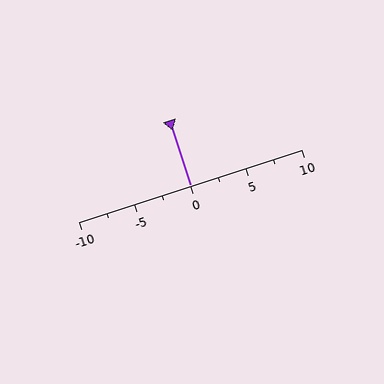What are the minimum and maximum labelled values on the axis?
The axis runs from -10 to 10.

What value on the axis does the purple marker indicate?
The marker indicates approximately 0.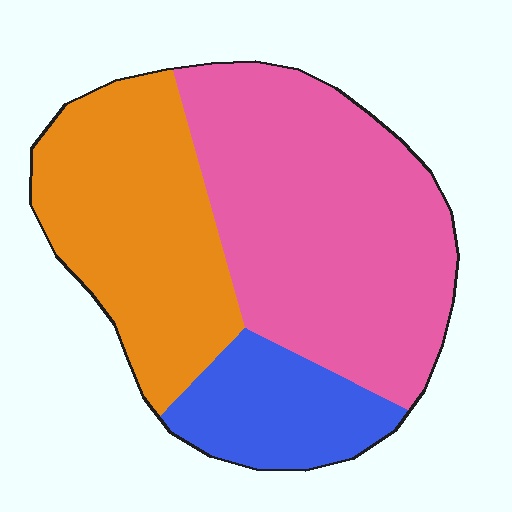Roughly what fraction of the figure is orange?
Orange takes up between a third and a half of the figure.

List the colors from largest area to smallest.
From largest to smallest: pink, orange, blue.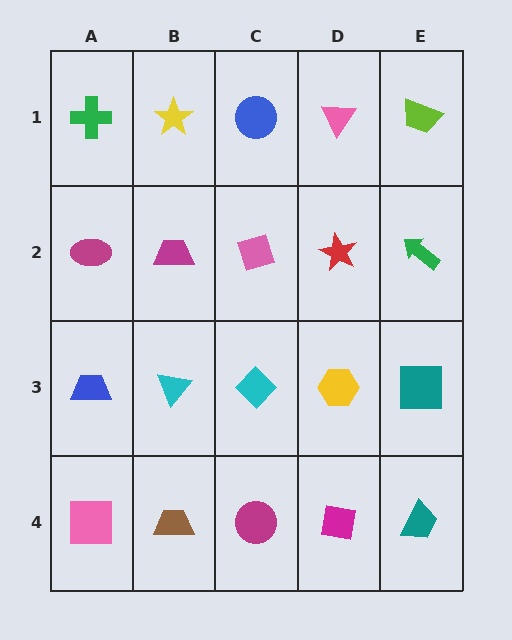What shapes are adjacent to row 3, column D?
A red star (row 2, column D), a magenta square (row 4, column D), a cyan diamond (row 3, column C), a teal square (row 3, column E).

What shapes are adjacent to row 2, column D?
A pink triangle (row 1, column D), a yellow hexagon (row 3, column D), a pink diamond (row 2, column C), a green arrow (row 2, column E).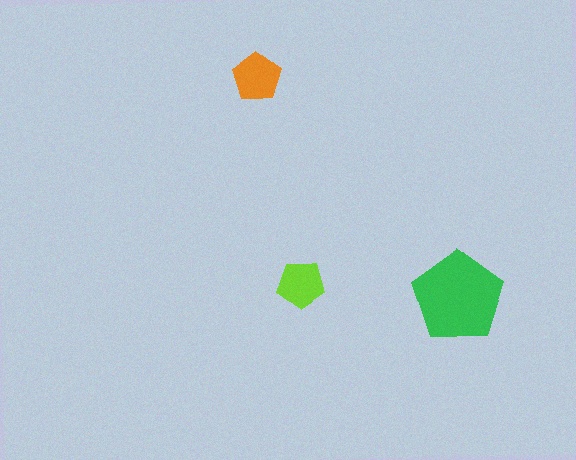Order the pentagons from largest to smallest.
the green one, the orange one, the lime one.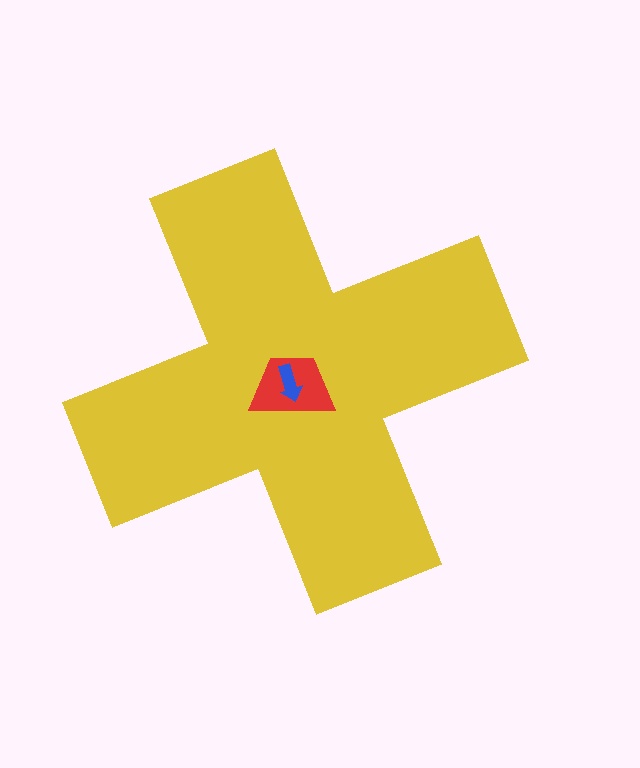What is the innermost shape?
The blue arrow.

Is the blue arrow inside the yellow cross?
Yes.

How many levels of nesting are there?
3.